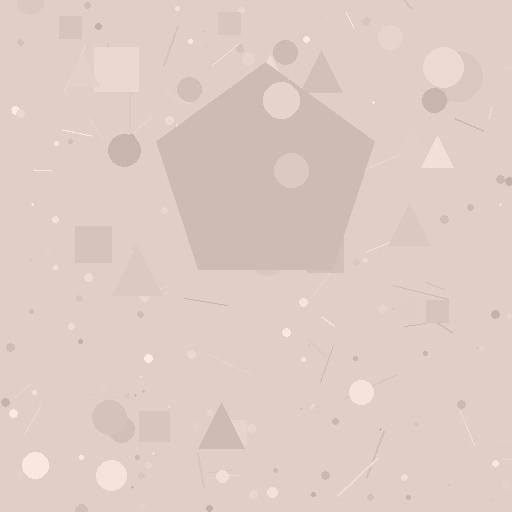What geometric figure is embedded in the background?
A pentagon is embedded in the background.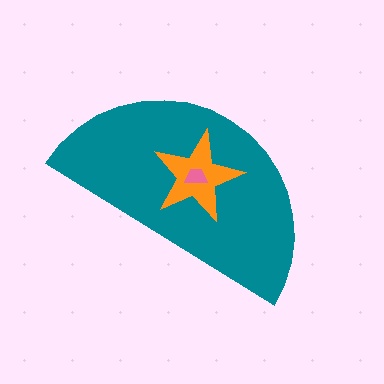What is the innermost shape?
The pink trapezoid.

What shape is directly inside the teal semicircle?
The orange star.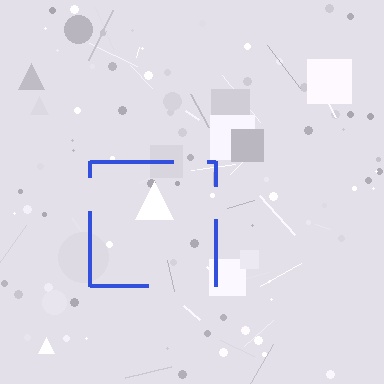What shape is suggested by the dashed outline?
The dashed outline suggests a square.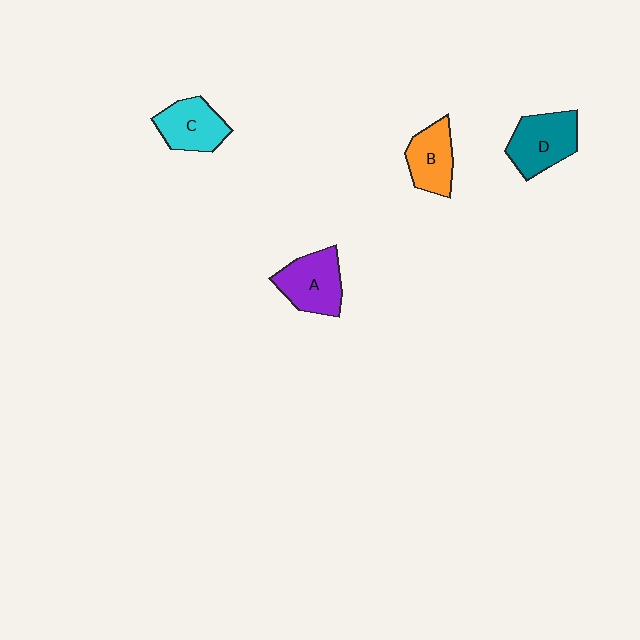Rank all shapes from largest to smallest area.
From largest to smallest: D (teal), A (purple), C (cyan), B (orange).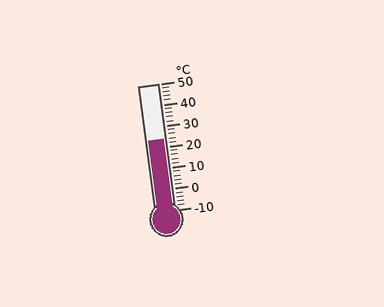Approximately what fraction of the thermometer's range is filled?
The thermometer is filled to approximately 55% of its range.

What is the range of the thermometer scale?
The thermometer scale ranges from -10°C to 50°C.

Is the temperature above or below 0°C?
The temperature is above 0°C.